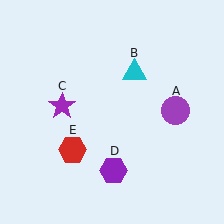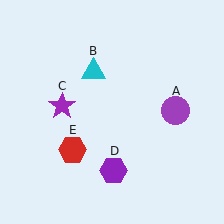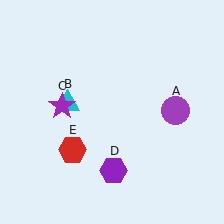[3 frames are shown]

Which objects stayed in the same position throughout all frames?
Purple circle (object A) and purple star (object C) and purple hexagon (object D) and red hexagon (object E) remained stationary.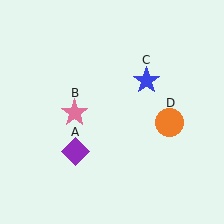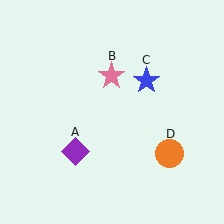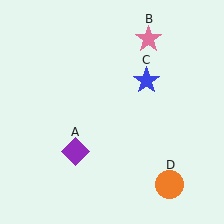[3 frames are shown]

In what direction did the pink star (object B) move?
The pink star (object B) moved up and to the right.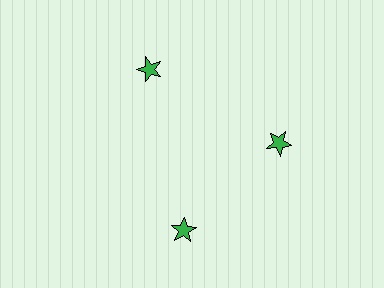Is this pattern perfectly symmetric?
No. The 3 green stars are arranged in a ring, but one element near the 7 o'clock position is rotated out of alignment along the ring, breaking the 3-fold rotational symmetry.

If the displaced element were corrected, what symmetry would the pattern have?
It would have 3-fold rotational symmetry — the pattern would map onto itself every 120 degrees.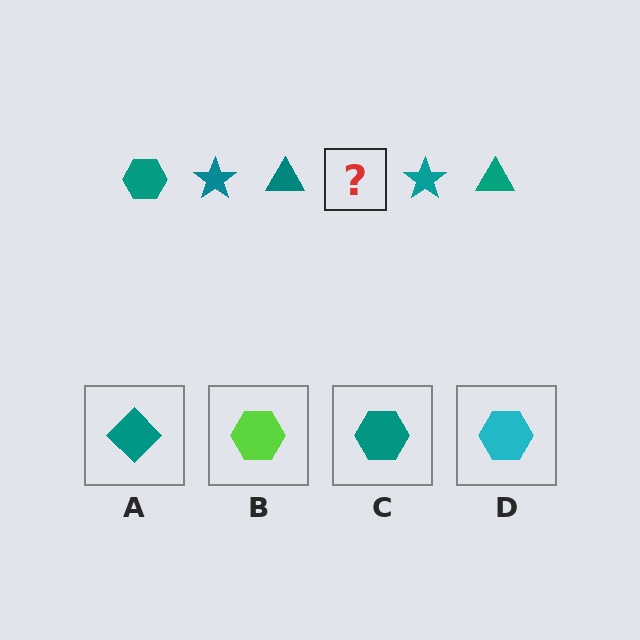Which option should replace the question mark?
Option C.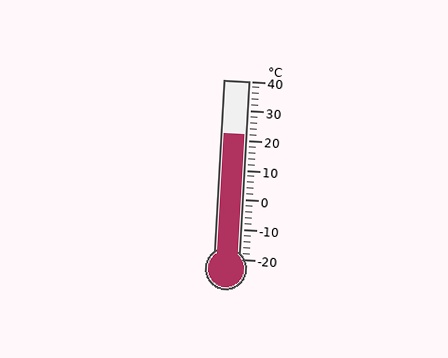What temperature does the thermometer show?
The thermometer shows approximately 22°C.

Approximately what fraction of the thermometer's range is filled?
The thermometer is filled to approximately 70% of its range.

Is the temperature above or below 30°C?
The temperature is below 30°C.